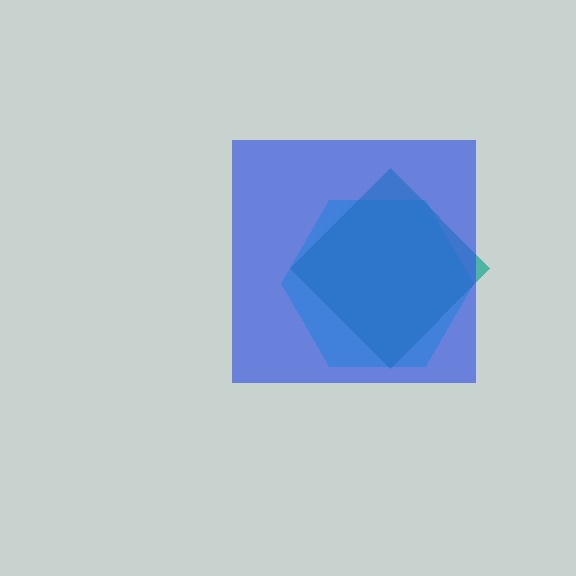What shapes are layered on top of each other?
The layered shapes are: a cyan hexagon, a teal diamond, a blue square.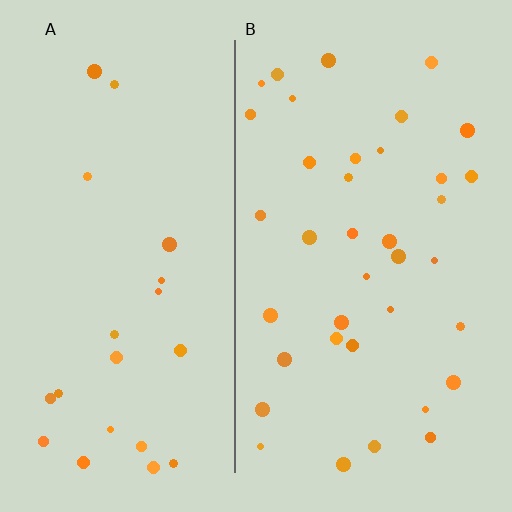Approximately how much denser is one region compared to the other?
Approximately 1.7× — region B over region A.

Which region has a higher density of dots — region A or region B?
B (the right).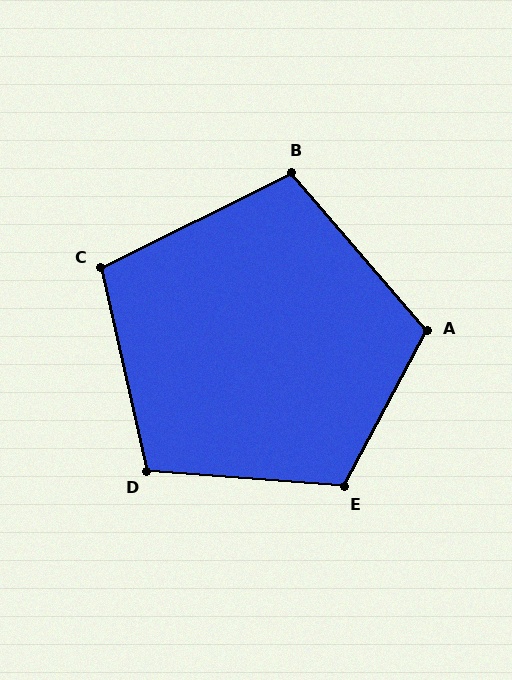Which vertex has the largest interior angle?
E, at approximately 113 degrees.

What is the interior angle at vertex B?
Approximately 104 degrees (obtuse).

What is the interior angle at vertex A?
Approximately 112 degrees (obtuse).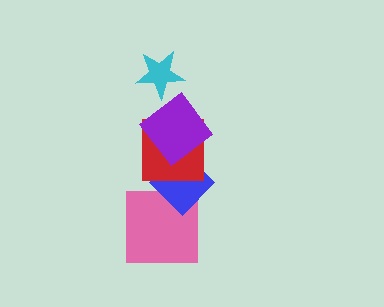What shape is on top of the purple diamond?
The cyan star is on top of the purple diamond.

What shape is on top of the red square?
The purple diamond is on top of the red square.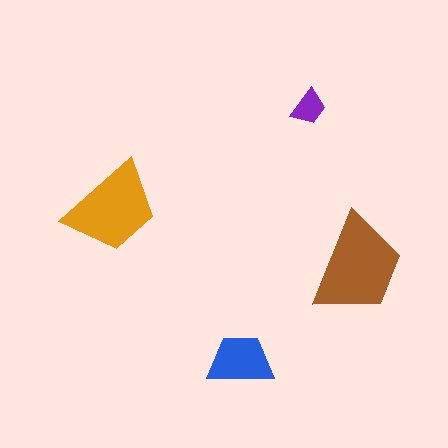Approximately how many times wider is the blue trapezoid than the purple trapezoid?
About 2 times wider.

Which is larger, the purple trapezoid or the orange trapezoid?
The orange one.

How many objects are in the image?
There are 4 objects in the image.